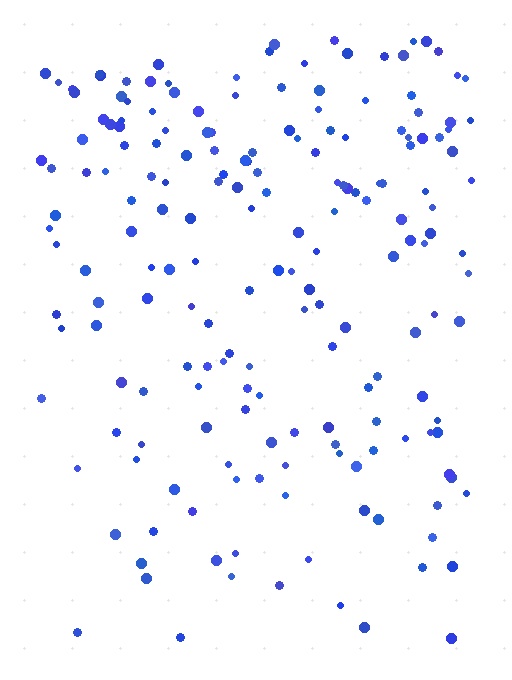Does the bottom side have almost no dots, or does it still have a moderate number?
Still a moderate number, just noticeably fewer than the top.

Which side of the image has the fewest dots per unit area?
The bottom.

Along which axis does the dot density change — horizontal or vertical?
Vertical.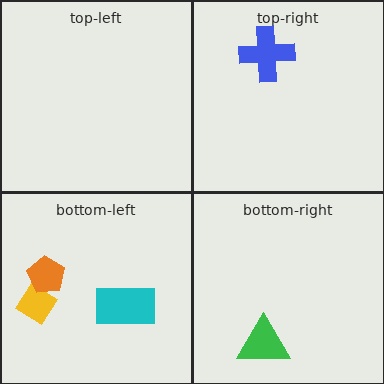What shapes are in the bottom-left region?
The cyan rectangle, the yellow diamond, the orange pentagon.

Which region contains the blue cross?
The top-right region.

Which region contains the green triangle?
The bottom-right region.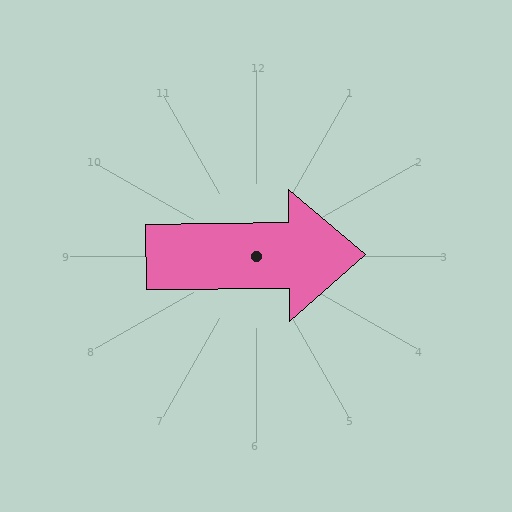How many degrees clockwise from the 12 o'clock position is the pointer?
Approximately 89 degrees.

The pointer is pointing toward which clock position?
Roughly 3 o'clock.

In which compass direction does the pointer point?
East.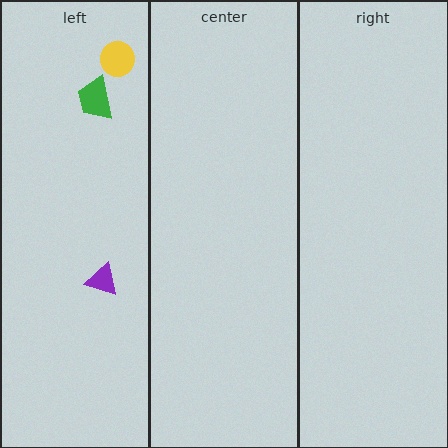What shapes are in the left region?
The purple triangle, the yellow circle, the green trapezoid.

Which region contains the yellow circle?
The left region.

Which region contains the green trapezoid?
The left region.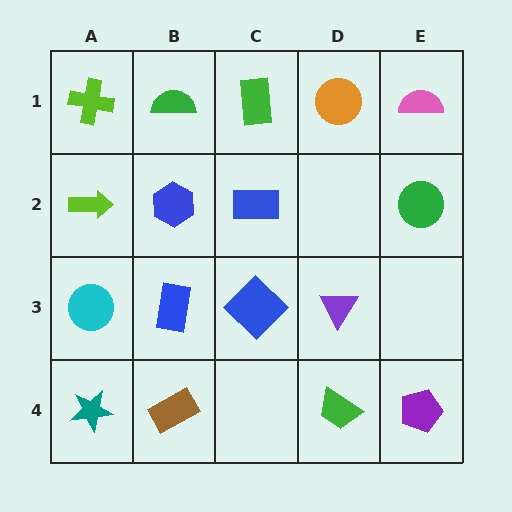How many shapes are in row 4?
4 shapes.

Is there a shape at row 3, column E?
No, that cell is empty.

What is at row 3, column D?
A purple triangle.